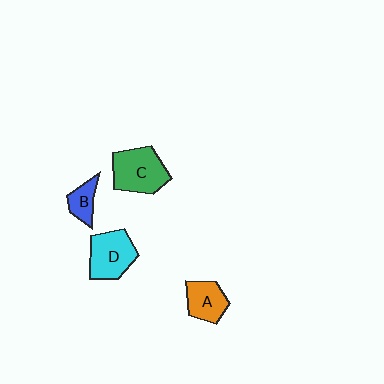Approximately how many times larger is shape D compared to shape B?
Approximately 2.0 times.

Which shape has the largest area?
Shape C (green).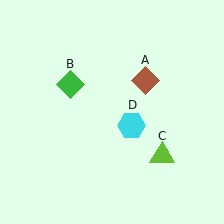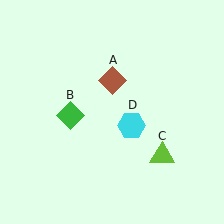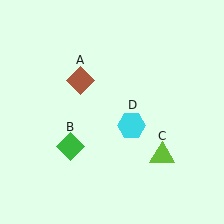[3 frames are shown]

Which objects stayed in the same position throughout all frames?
Lime triangle (object C) and cyan hexagon (object D) remained stationary.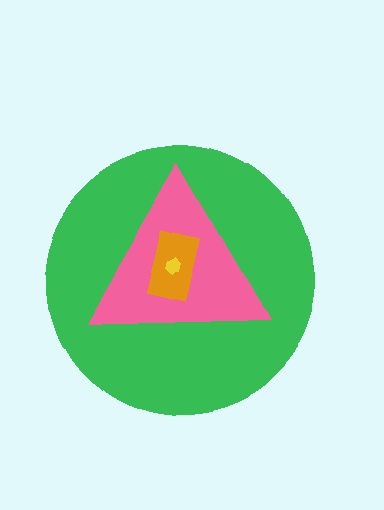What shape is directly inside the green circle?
The pink triangle.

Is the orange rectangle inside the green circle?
Yes.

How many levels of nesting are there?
4.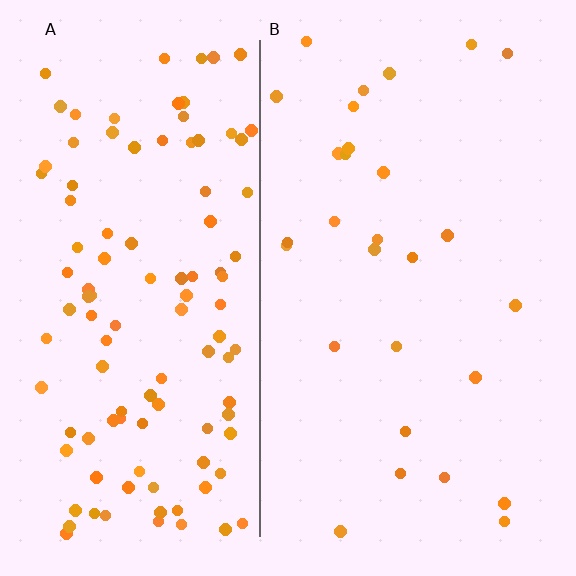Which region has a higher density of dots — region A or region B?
A (the left).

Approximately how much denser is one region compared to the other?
Approximately 3.9× — region A over region B.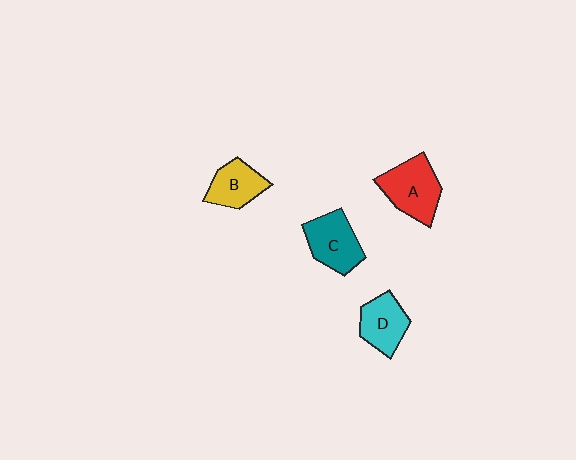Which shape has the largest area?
Shape A (red).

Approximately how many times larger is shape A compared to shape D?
Approximately 1.3 times.